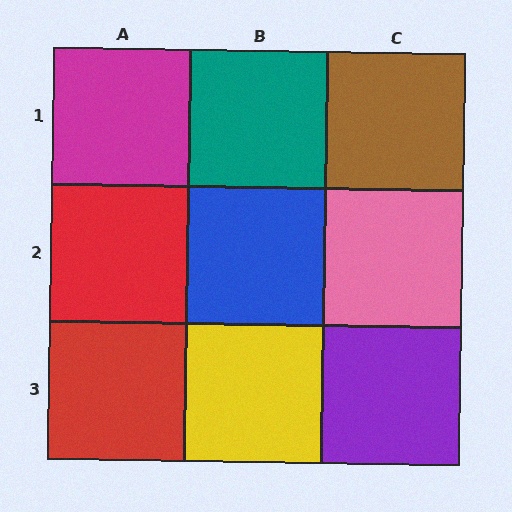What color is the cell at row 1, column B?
Teal.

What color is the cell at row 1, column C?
Brown.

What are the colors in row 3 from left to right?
Red, yellow, purple.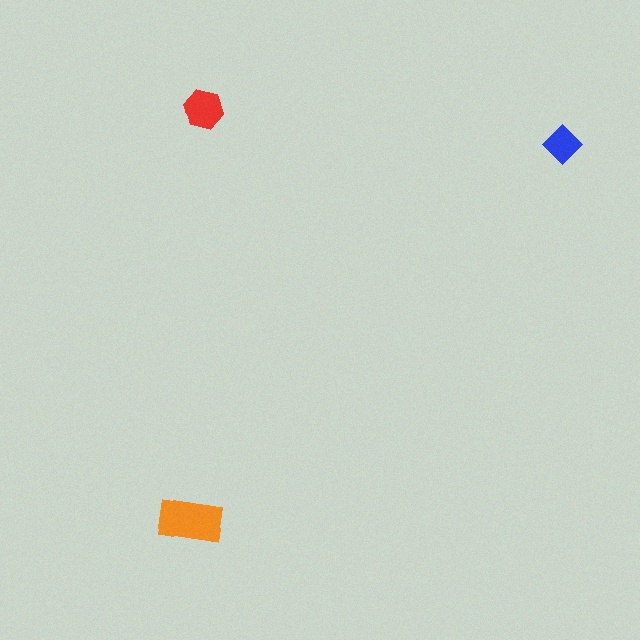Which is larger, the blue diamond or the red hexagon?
The red hexagon.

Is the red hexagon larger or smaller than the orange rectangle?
Smaller.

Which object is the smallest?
The blue diamond.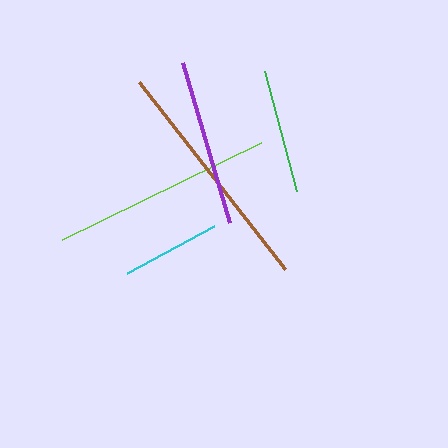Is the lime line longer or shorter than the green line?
The lime line is longer than the green line.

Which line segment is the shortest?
The cyan line is the shortest at approximately 99 pixels.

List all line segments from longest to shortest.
From longest to shortest: brown, lime, purple, green, cyan.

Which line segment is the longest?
The brown line is the longest at approximately 237 pixels.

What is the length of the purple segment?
The purple segment is approximately 167 pixels long.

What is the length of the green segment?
The green segment is approximately 125 pixels long.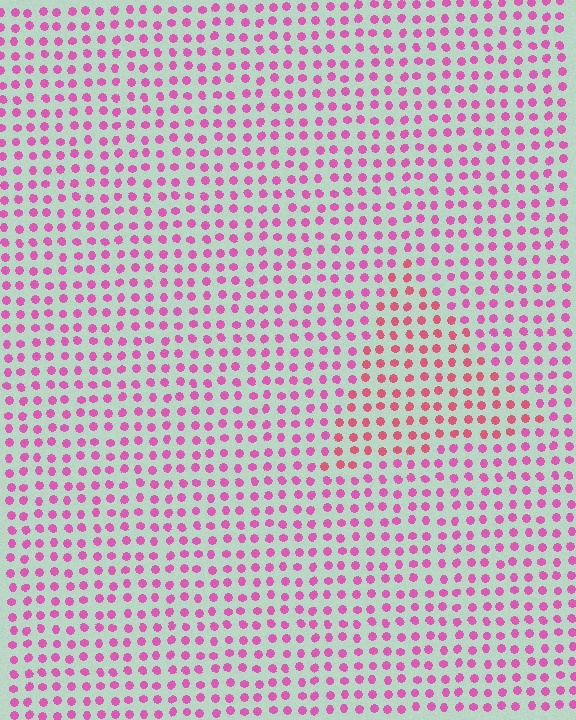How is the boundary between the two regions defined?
The boundary is defined purely by a slight shift in hue (about 28 degrees). Spacing, size, and orientation are identical on both sides.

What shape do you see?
I see a triangle.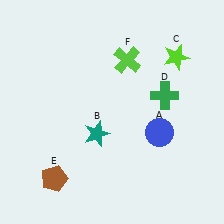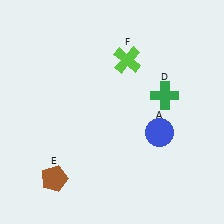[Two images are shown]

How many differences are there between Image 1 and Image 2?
There are 2 differences between the two images.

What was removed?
The teal star (B), the lime star (C) were removed in Image 2.